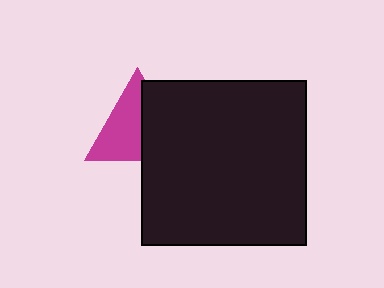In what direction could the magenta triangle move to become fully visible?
The magenta triangle could move left. That would shift it out from behind the black square entirely.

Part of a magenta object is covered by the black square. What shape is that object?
It is a triangle.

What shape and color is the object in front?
The object in front is a black square.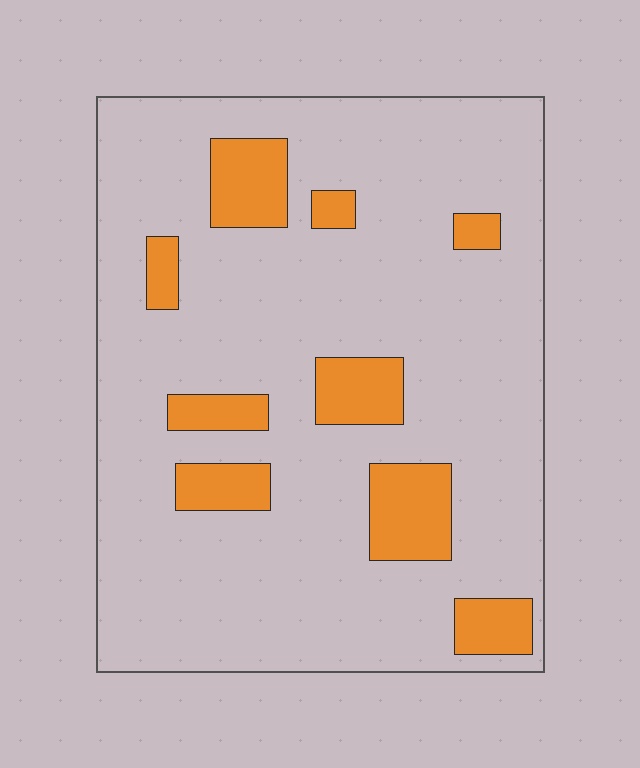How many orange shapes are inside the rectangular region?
9.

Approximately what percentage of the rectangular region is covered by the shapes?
Approximately 15%.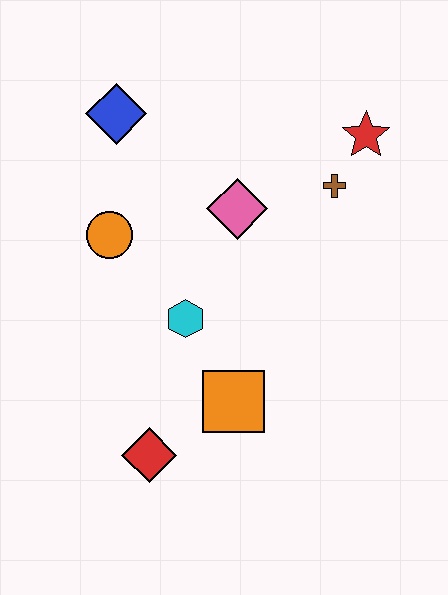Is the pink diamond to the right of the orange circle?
Yes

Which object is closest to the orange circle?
The cyan hexagon is closest to the orange circle.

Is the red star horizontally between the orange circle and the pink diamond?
No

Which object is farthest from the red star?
The red diamond is farthest from the red star.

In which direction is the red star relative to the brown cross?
The red star is above the brown cross.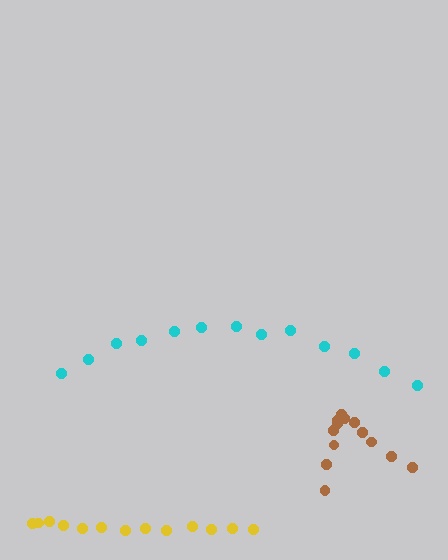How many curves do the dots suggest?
There are 3 distinct paths.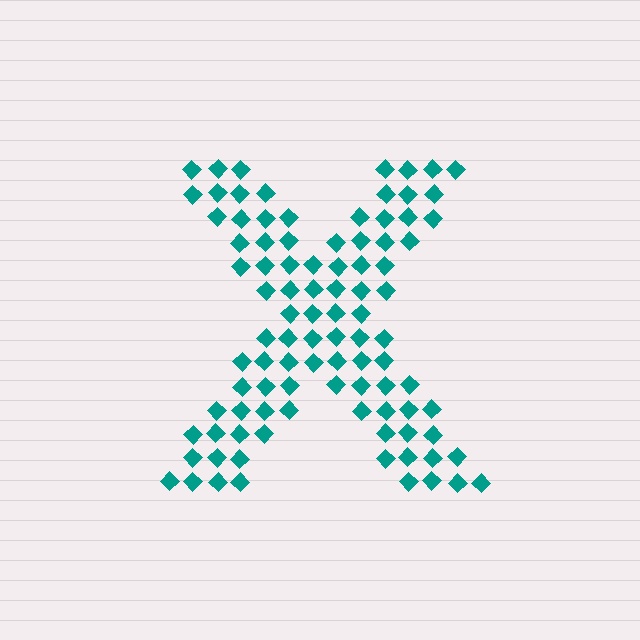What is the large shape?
The large shape is the letter X.